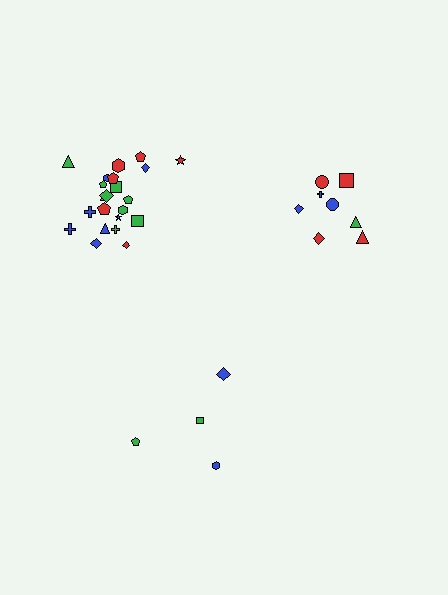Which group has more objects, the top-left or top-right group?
The top-left group.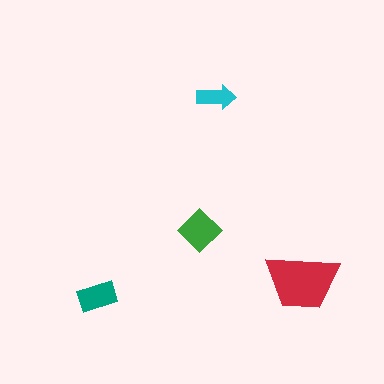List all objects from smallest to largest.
The cyan arrow, the teal rectangle, the green diamond, the red trapezoid.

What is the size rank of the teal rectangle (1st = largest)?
3rd.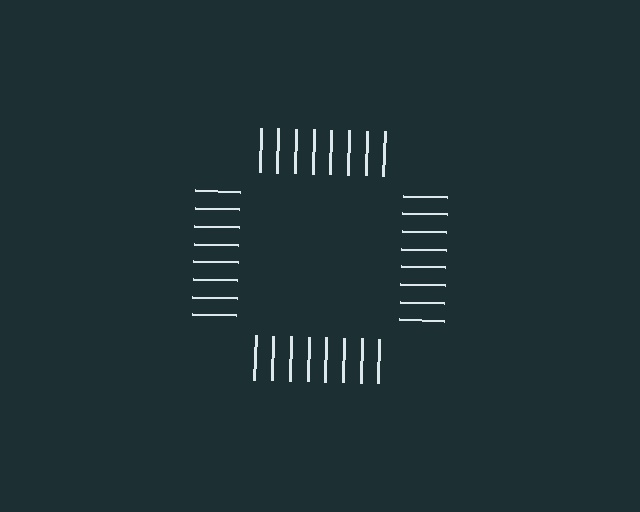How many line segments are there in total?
32 — 8 along each of the 4 edges.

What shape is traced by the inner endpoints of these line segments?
An illusory square — the line segments terminate on its edges but no continuous stroke is drawn.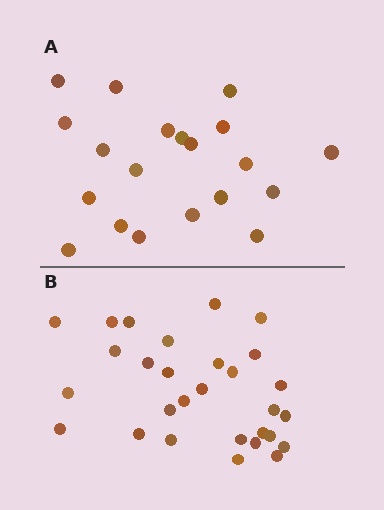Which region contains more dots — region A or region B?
Region B (the bottom region) has more dots.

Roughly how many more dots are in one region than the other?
Region B has roughly 8 or so more dots than region A.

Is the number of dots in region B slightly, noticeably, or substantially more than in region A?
Region B has substantially more. The ratio is roughly 1.4 to 1.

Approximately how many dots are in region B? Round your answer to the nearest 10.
About 30 dots. (The exact count is 29, which rounds to 30.)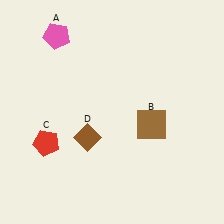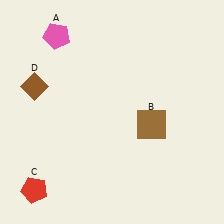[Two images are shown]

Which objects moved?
The objects that moved are: the red pentagon (C), the brown diamond (D).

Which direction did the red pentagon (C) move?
The red pentagon (C) moved down.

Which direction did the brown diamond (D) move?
The brown diamond (D) moved left.